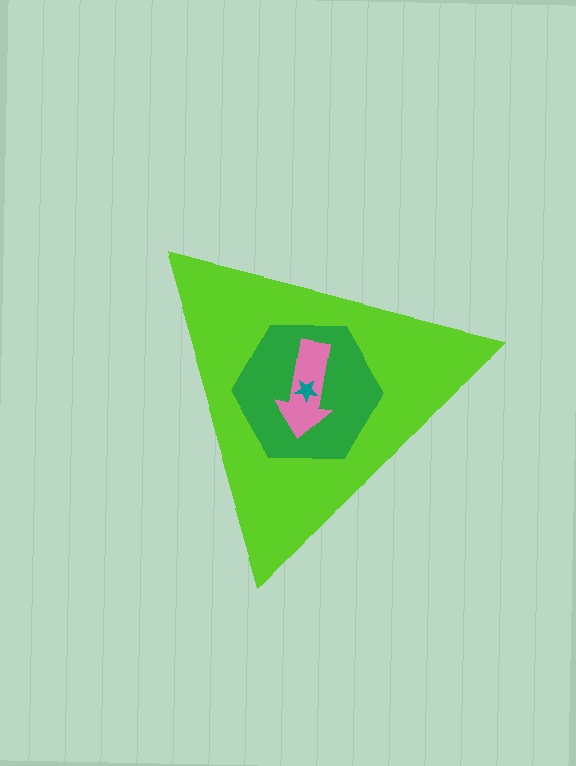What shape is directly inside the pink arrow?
The teal star.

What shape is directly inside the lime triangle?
The green hexagon.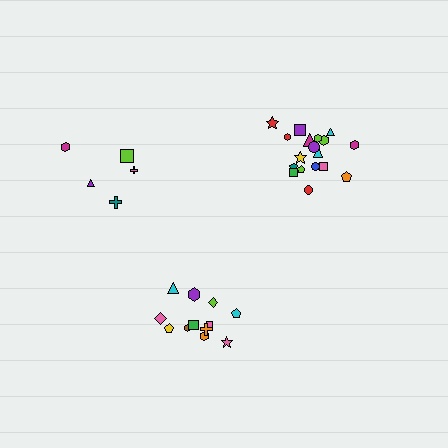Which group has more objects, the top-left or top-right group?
The top-right group.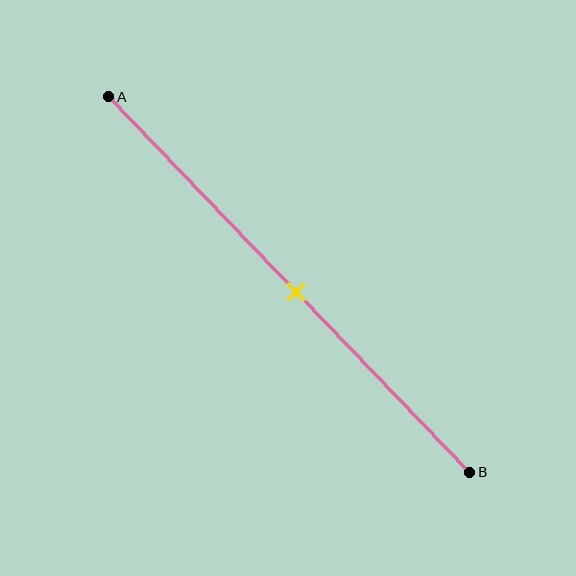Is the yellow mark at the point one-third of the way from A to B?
No, the mark is at about 50% from A, not at the 33% one-third point.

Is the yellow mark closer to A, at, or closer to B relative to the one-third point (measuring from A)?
The yellow mark is closer to point B than the one-third point of segment AB.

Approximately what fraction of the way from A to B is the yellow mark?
The yellow mark is approximately 50% of the way from A to B.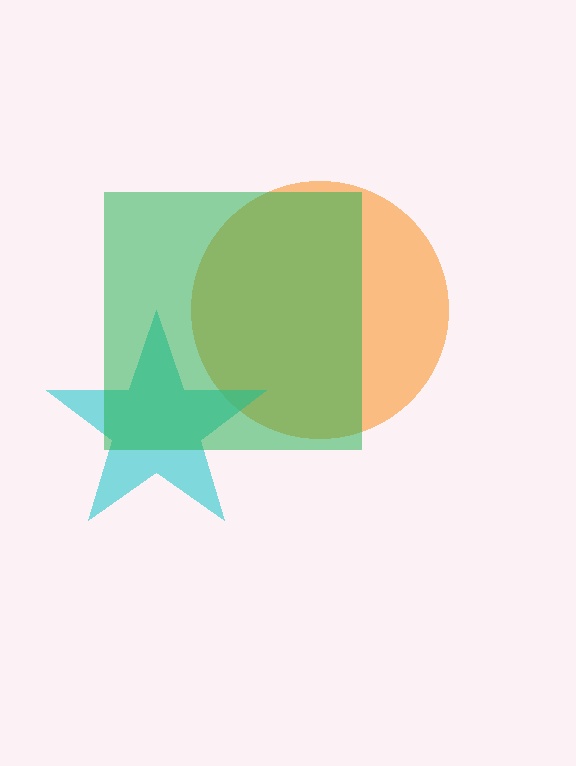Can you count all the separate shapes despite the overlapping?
Yes, there are 3 separate shapes.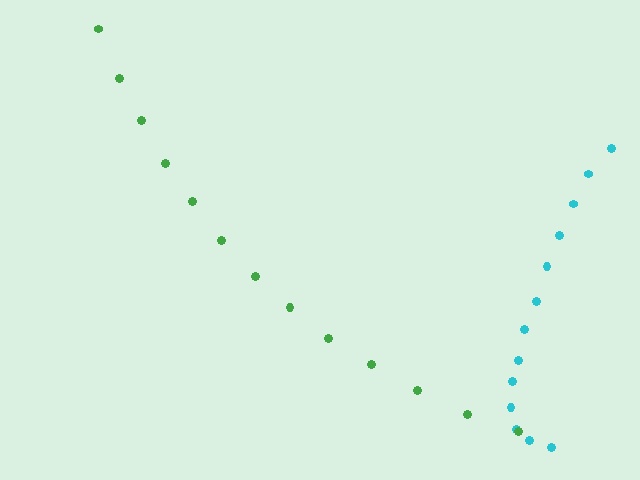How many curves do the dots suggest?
There are 2 distinct paths.